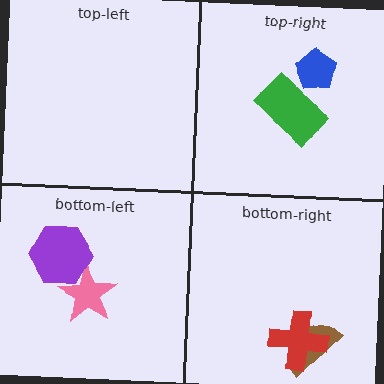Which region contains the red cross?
The bottom-right region.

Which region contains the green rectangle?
The top-right region.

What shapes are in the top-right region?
The green rectangle, the blue pentagon.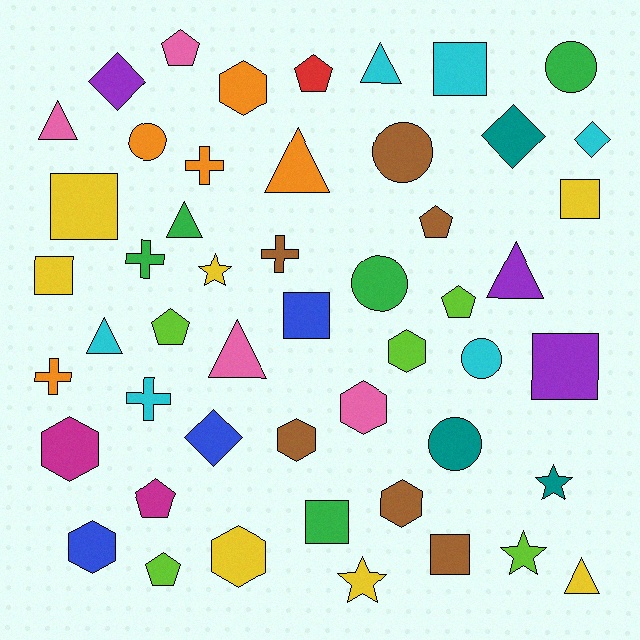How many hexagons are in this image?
There are 8 hexagons.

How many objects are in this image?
There are 50 objects.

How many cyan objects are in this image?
There are 6 cyan objects.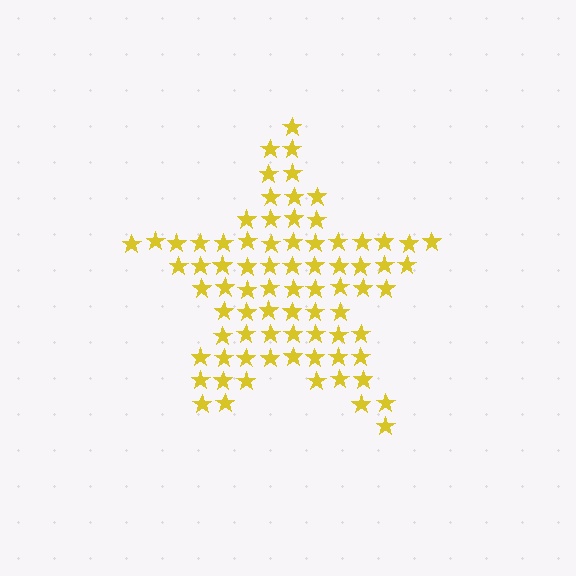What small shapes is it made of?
It is made of small stars.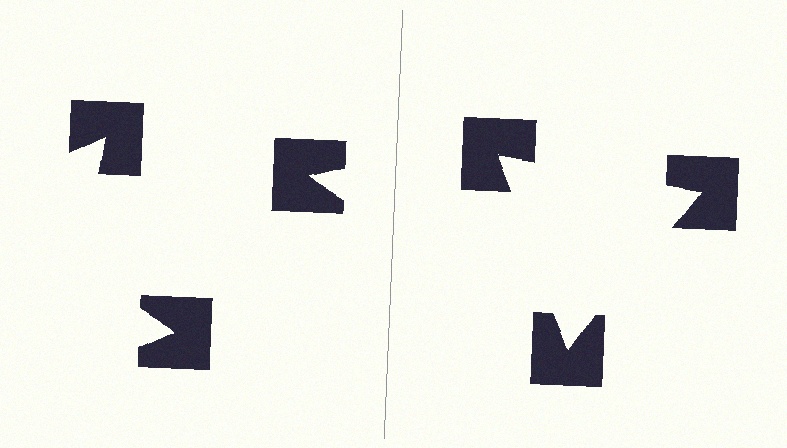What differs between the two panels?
The notched squares are positioned identically on both sides; only the wedge orientations differ. On the right they align to a triangle; on the left they are misaligned.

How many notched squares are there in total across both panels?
6 — 3 on each side.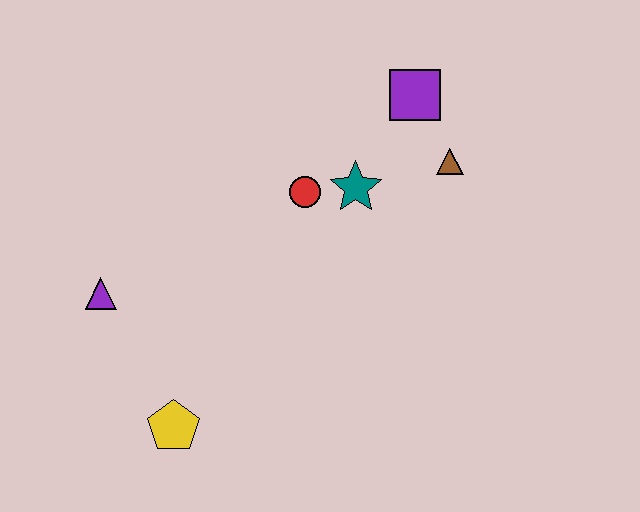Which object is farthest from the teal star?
The yellow pentagon is farthest from the teal star.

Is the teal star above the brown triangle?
No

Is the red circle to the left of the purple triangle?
No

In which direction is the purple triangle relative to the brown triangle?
The purple triangle is to the left of the brown triangle.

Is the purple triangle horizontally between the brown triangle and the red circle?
No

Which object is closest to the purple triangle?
The yellow pentagon is closest to the purple triangle.